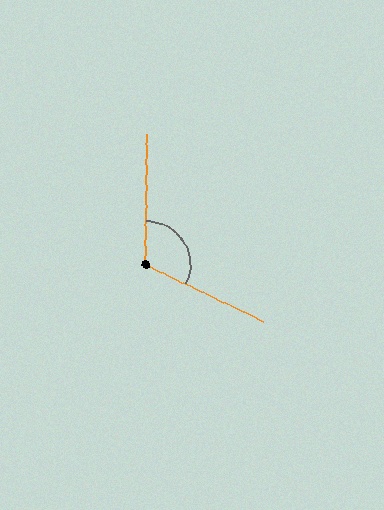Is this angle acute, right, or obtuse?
It is obtuse.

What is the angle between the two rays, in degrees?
Approximately 115 degrees.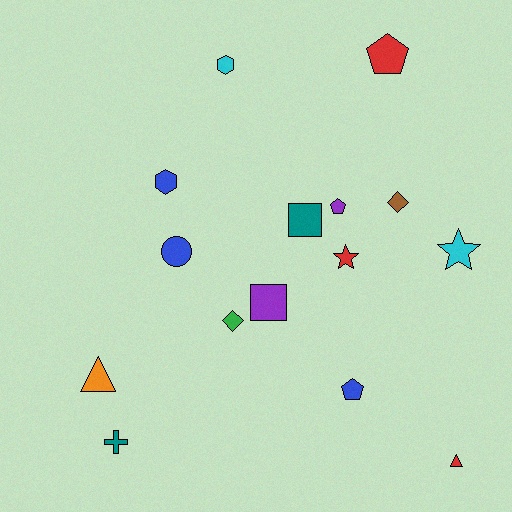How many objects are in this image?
There are 15 objects.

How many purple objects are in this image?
There are 2 purple objects.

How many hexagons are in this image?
There are 2 hexagons.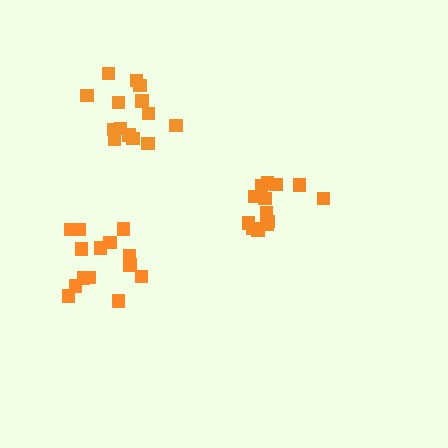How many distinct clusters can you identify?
There are 3 distinct clusters.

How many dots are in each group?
Group 1: 14 dots, Group 2: 14 dots, Group 3: 13 dots (41 total).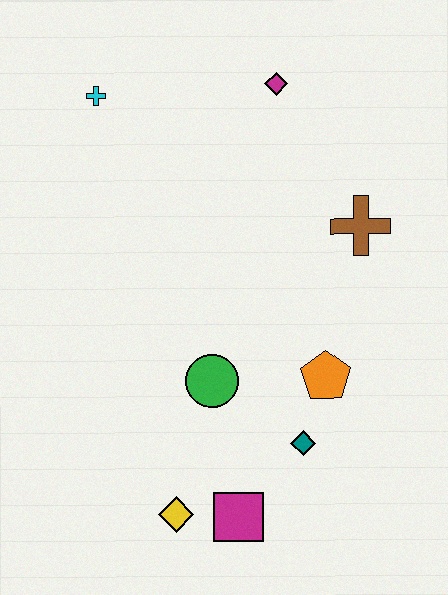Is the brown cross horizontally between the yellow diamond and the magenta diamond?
No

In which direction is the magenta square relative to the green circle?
The magenta square is below the green circle.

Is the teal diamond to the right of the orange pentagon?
No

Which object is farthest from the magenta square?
The cyan cross is farthest from the magenta square.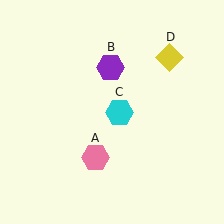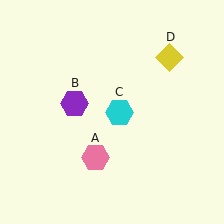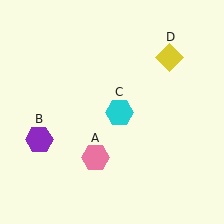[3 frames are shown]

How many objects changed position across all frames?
1 object changed position: purple hexagon (object B).